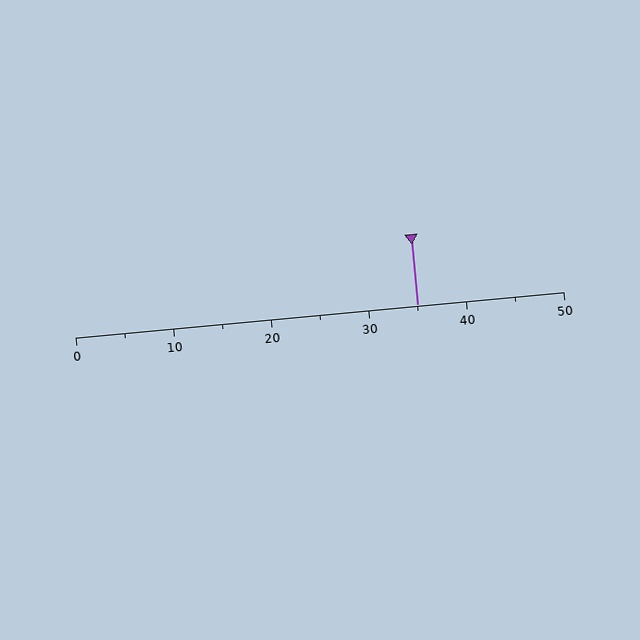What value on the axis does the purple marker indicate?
The marker indicates approximately 35.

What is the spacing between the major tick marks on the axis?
The major ticks are spaced 10 apart.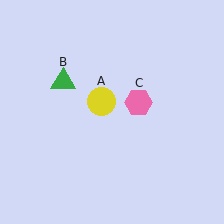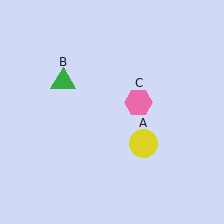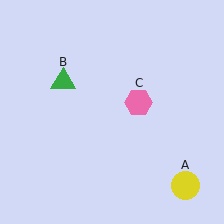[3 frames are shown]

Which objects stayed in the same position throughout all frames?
Green triangle (object B) and pink hexagon (object C) remained stationary.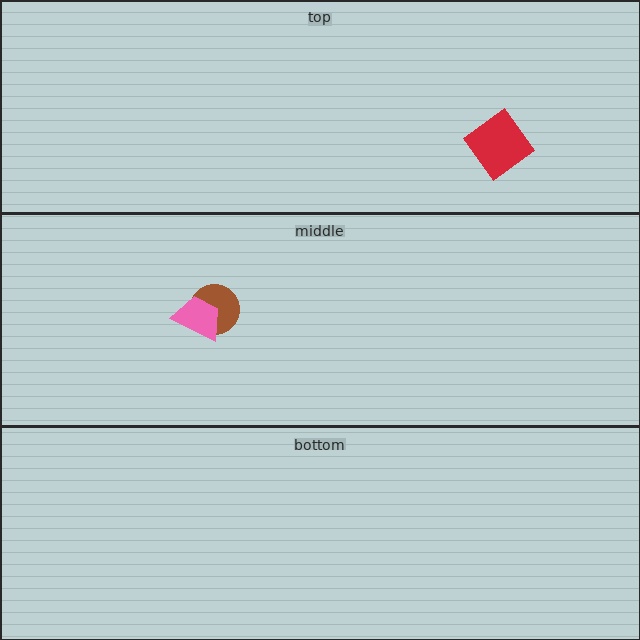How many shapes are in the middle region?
2.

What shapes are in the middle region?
The brown circle, the pink trapezoid.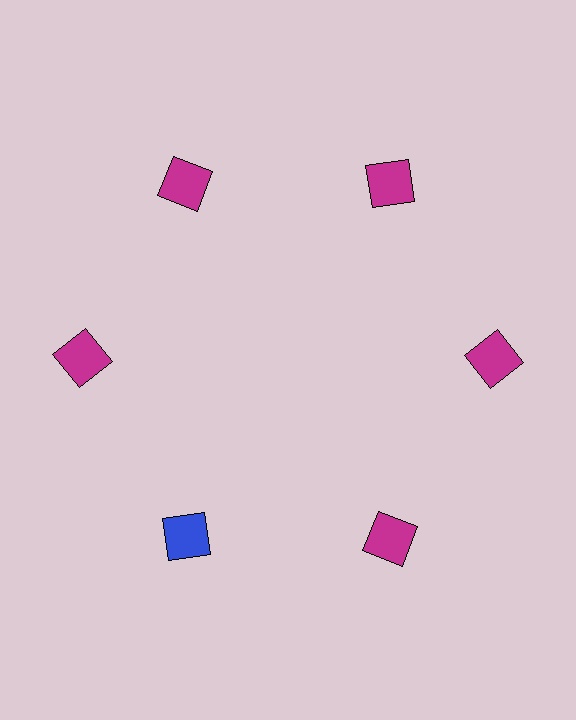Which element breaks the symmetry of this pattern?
The blue square at roughly the 7 o'clock position breaks the symmetry. All other shapes are magenta squares.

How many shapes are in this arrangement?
There are 6 shapes arranged in a ring pattern.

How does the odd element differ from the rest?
It has a different color: blue instead of magenta.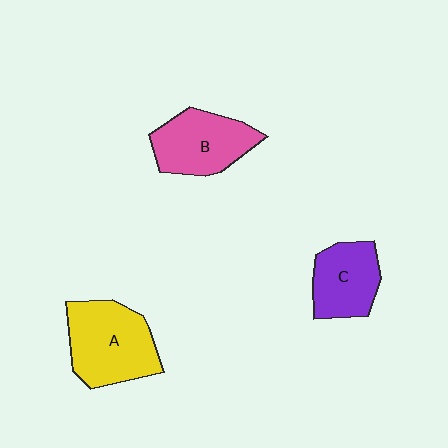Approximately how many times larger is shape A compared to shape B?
Approximately 1.2 times.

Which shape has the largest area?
Shape A (yellow).